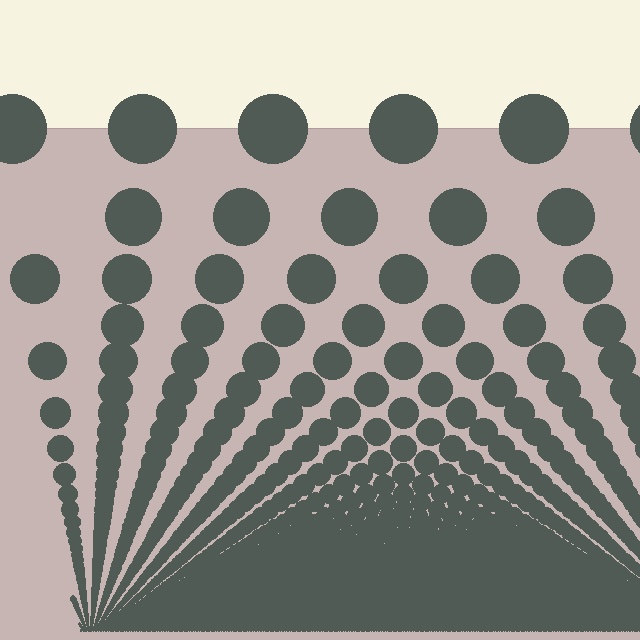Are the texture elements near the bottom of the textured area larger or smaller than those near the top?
Smaller. The gradient is inverted — elements near the bottom are smaller and denser.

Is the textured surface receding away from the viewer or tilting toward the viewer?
The surface appears to tilt toward the viewer. Texture elements get larger and sparser toward the top.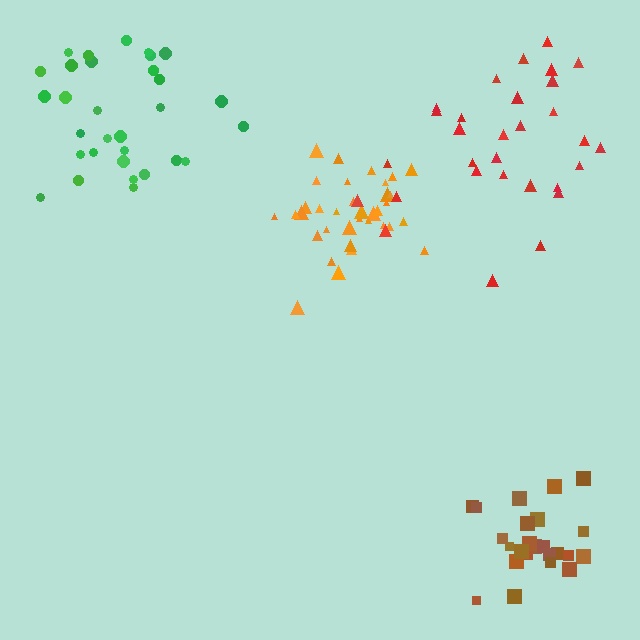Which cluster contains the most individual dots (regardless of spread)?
Orange (35).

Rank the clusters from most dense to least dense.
brown, orange, green, red.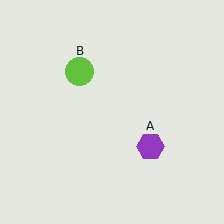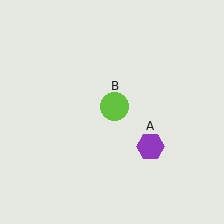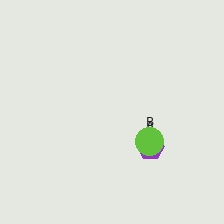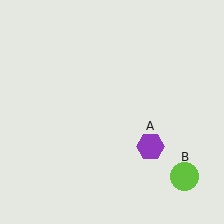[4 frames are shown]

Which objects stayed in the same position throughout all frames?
Purple hexagon (object A) remained stationary.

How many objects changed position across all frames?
1 object changed position: lime circle (object B).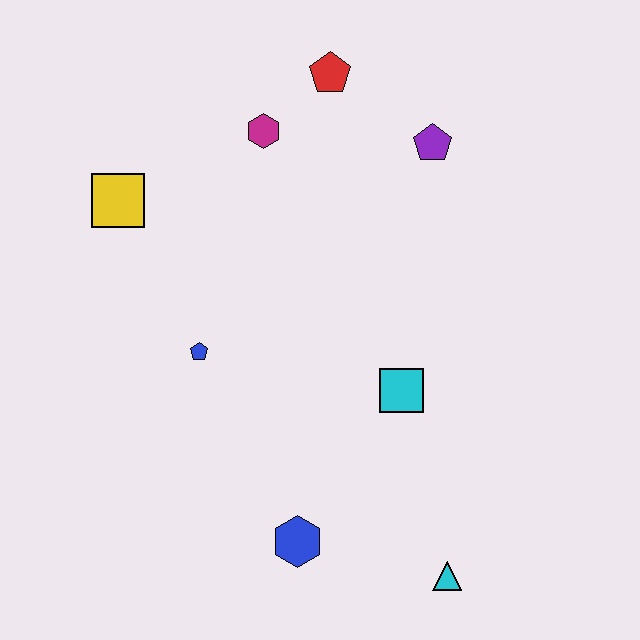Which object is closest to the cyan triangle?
The blue hexagon is closest to the cyan triangle.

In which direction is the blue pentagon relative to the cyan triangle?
The blue pentagon is to the left of the cyan triangle.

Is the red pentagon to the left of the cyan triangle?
Yes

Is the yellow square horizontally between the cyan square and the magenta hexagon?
No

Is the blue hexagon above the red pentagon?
No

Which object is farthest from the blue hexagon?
The red pentagon is farthest from the blue hexagon.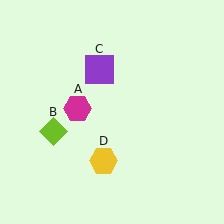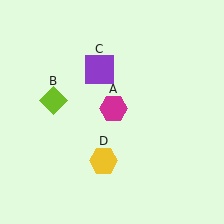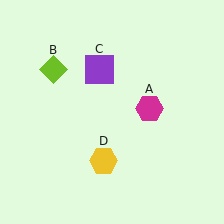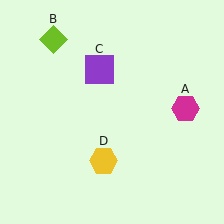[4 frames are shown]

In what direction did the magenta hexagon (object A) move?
The magenta hexagon (object A) moved right.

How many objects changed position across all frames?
2 objects changed position: magenta hexagon (object A), lime diamond (object B).